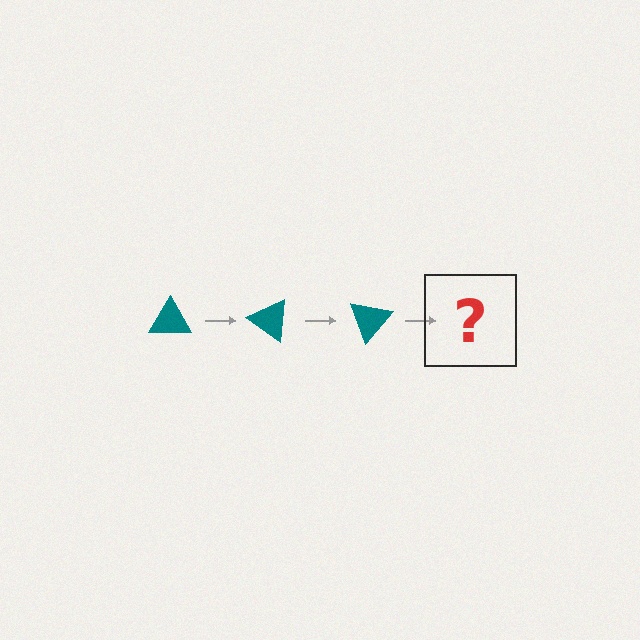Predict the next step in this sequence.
The next step is a teal triangle rotated 105 degrees.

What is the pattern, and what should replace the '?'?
The pattern is that the triangle rotates 35 degrees each step. The '?' should be a teal triangle rotated 105 degrees.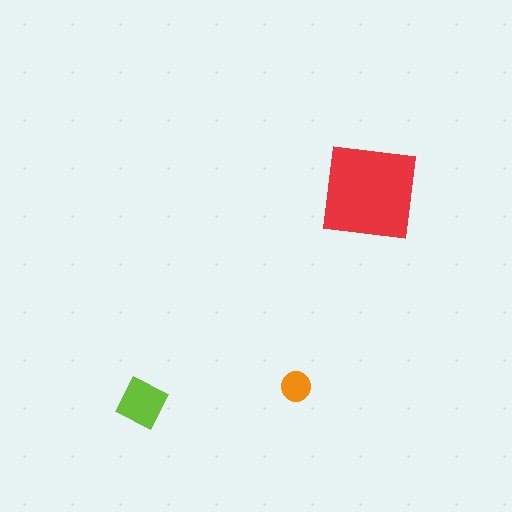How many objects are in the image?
There are 3 objects in the image.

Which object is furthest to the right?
The red square is rightmost.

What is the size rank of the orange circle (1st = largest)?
3rd.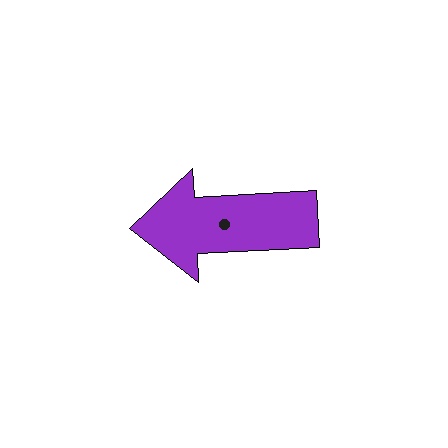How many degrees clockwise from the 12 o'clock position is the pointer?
Approximately 267 degrees.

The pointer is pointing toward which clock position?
Roughly 9 o'clock.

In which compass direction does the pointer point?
West.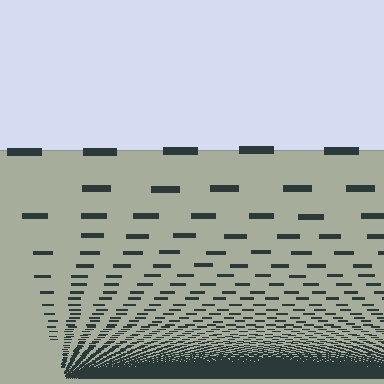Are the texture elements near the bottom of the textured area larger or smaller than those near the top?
Smaller. The gradient is inverted — elements near the bottom are smaller and denser.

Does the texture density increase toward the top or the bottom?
Density increases toward the bottom.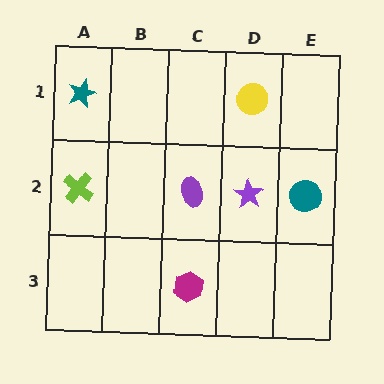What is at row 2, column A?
A lime cross.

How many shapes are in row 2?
4 shapes.